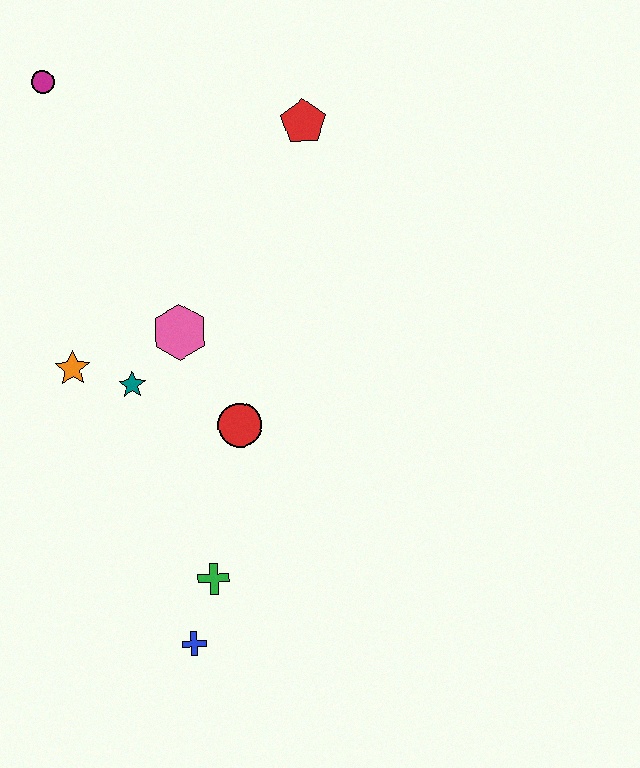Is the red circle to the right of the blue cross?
Yes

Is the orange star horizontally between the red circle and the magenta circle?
Yes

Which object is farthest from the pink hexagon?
The blue cross is farthest from the pink hexagon.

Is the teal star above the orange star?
No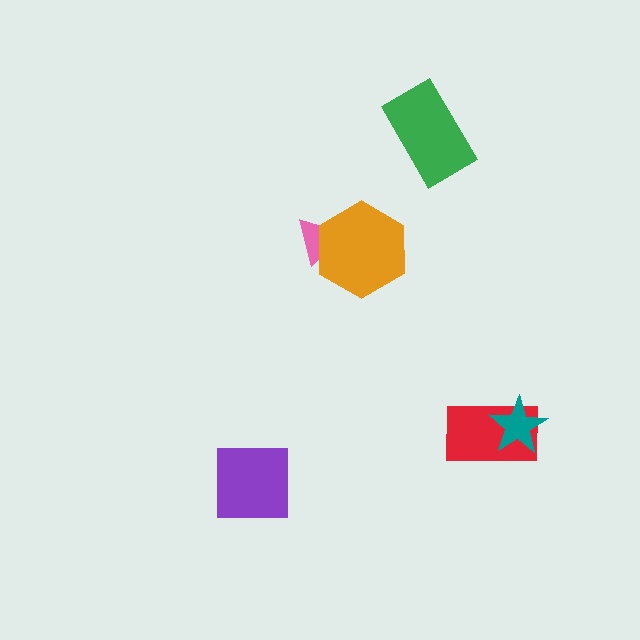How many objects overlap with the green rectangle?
0 objects overlap with the green rectangle.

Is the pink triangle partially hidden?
Yes, it is partially covered by another shape.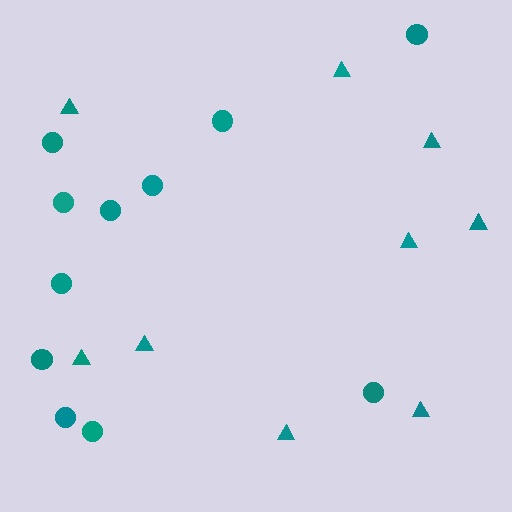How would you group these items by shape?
There are 2 groups: one group of triangles (9) and one group of circles (11).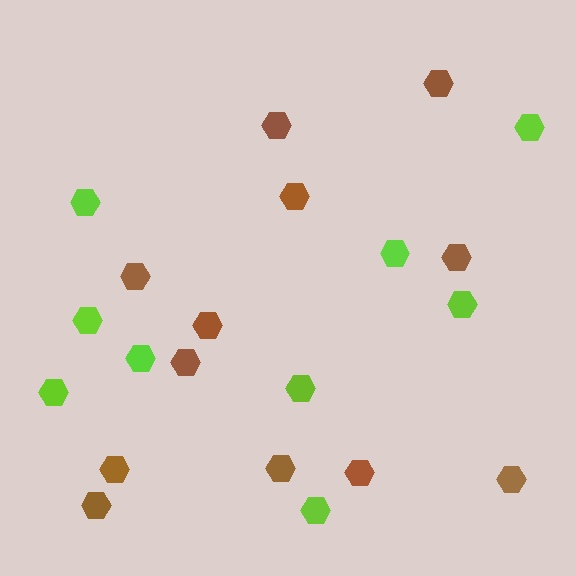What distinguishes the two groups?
There are 2 groups: one group of lime hexagons (9) and one group of brown hexagons (12).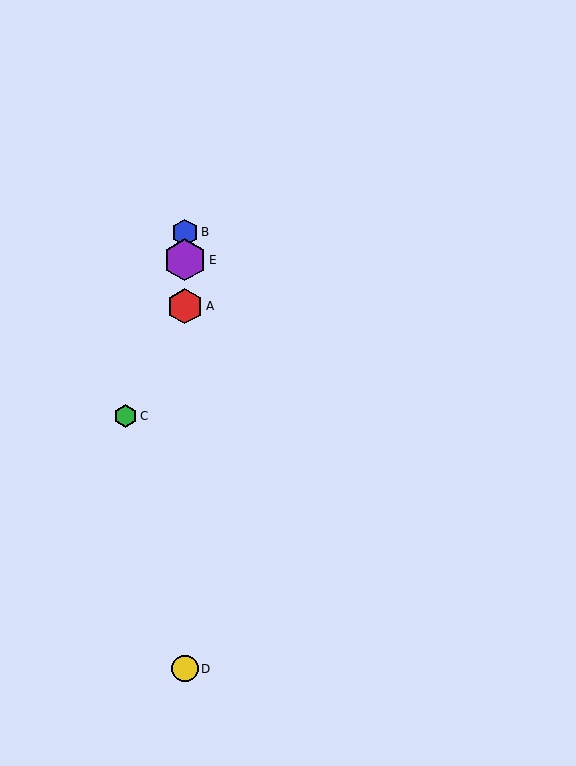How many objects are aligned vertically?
4 objects (A, B, D, E) are aligned vertically.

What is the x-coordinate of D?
Object D is at x≈185.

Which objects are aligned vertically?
Objects A, B, D, E are aligned vertically.